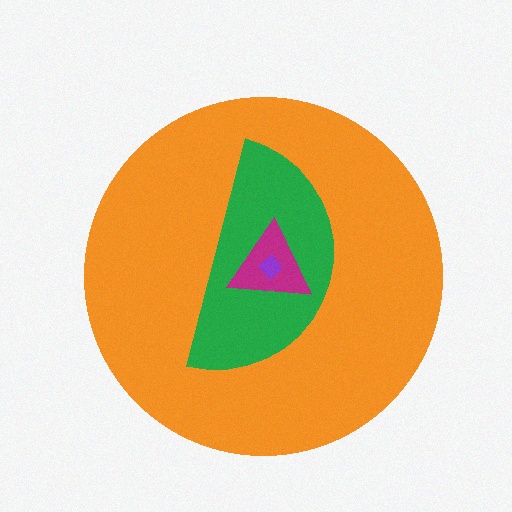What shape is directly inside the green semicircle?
The magenta triangle.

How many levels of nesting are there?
4.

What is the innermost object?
The purple diamond.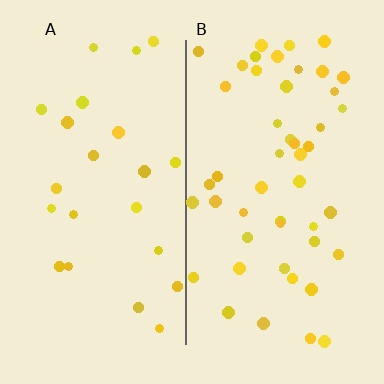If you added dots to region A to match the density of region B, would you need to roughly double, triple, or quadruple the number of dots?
Approximately double.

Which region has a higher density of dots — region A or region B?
B (the right).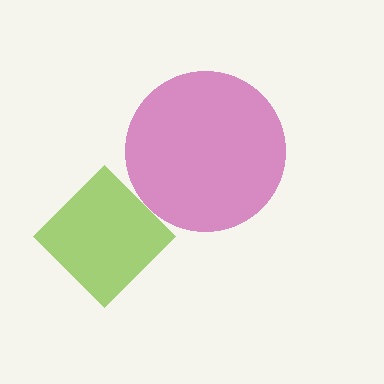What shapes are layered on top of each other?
The layered shapes are: a lime diamond, a magenta circle.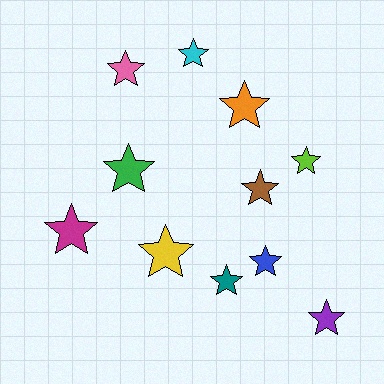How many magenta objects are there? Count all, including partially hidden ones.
There is 1 magenta object.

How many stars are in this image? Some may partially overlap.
There are 11 stars.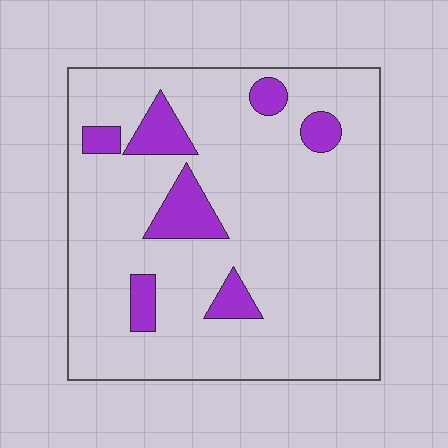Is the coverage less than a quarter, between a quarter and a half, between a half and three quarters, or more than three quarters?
Less than a quarter.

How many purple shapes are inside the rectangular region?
7.